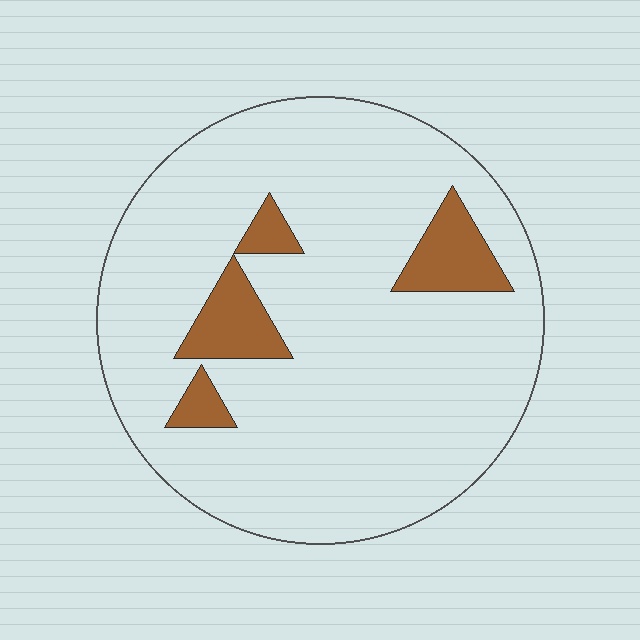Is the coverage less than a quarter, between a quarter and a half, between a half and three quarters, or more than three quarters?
Less than a quarter.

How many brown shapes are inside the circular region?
4.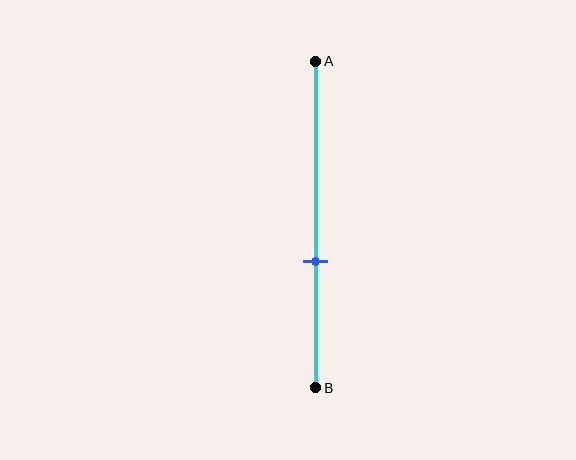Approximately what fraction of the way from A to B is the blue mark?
The blue mark is approximately 60% of the way from A to B.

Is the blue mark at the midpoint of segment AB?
No, the mark is at about 60% from A, not at the 50% midpoint.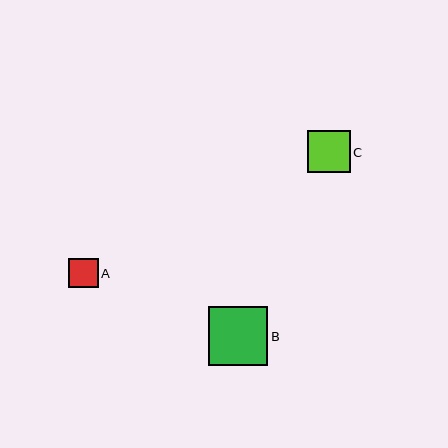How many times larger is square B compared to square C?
Square B is approximately 1.4 times the size of square C.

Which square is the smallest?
Square A is the smallest with a size of approximately 29 pixels.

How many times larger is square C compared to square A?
Square C is approximately 1.4 times the size of square A.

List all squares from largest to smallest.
From largest to smallest: B, C, A.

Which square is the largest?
Square B is the largest with a size of approximately 59 pixels.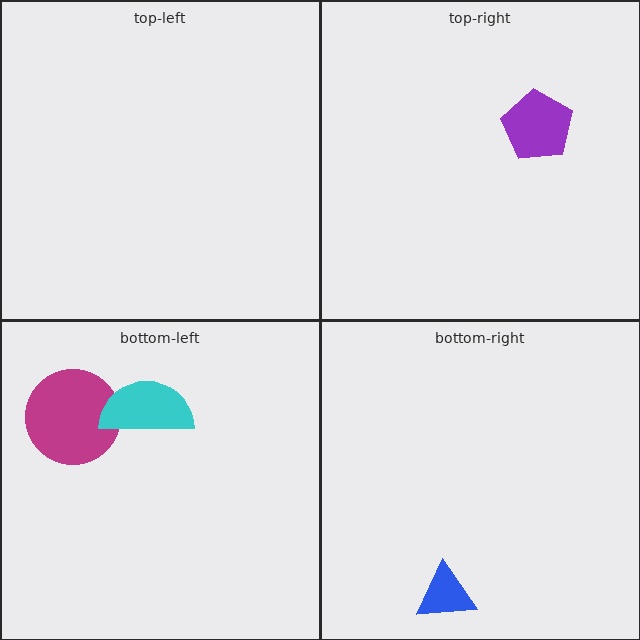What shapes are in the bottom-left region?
The magenta circle, the cyan semicircle.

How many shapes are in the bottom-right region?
1.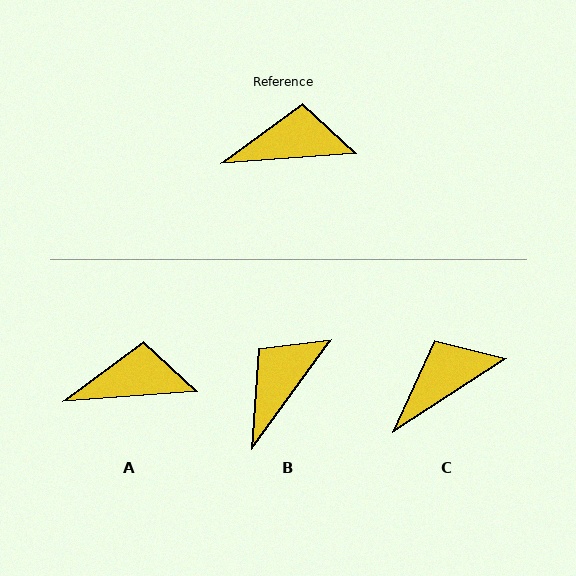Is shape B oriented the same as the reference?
No, it is off by about 49 degrees.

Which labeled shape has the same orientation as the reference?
A.